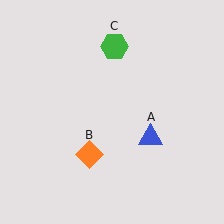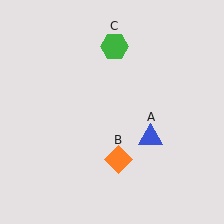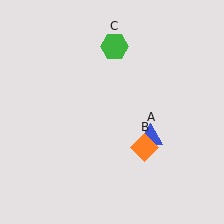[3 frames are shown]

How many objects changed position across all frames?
1 object changed position: orange diamond (object B).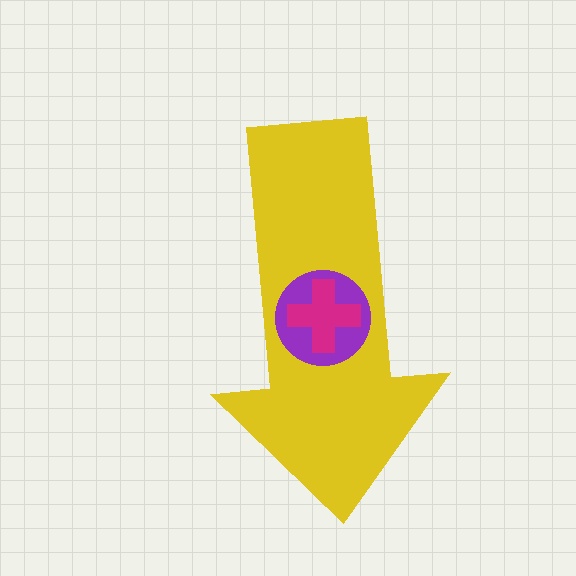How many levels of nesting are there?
3.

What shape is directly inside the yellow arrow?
The purple circle.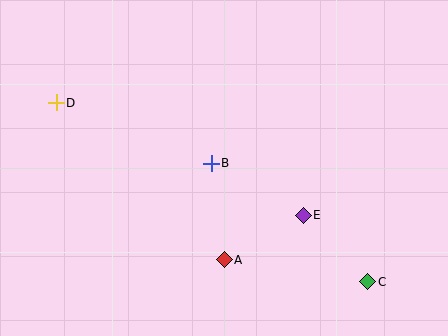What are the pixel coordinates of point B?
Point B is at (211, 163).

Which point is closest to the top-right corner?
Point E is closest to the top-right corner.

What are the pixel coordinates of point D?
Point D is at (56, 103).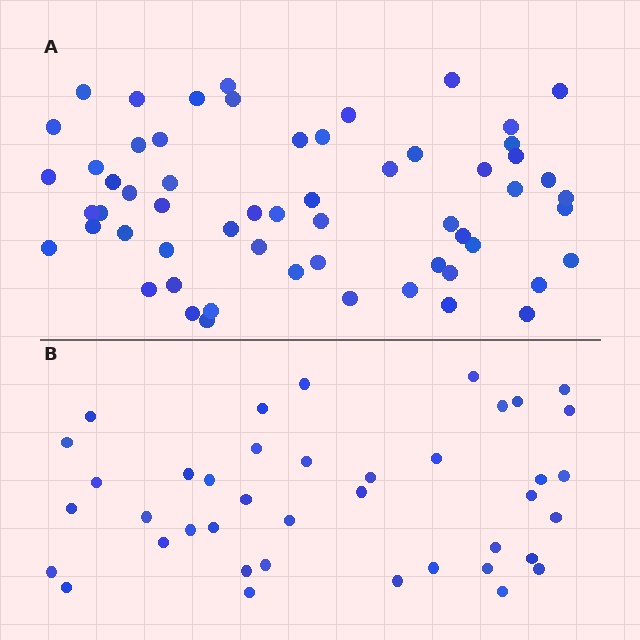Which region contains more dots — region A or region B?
Region A (the top region) has more dots.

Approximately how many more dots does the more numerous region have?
Region A has approximately 20 more dots than region B.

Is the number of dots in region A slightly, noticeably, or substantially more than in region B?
Region A has substantially more. The ratio is roughly 1.5 to 1.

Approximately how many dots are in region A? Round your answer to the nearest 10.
About 60 dots. (The exact count is 59, which rounds to 60.)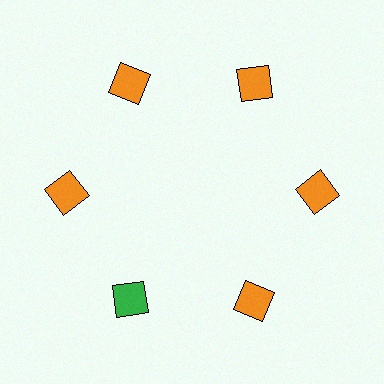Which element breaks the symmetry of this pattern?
The green square at roughly the 7 o'clock position breaks the symmetry. All other shapes are orange squares.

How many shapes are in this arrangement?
There are 6 shapes arranged in a ring pattern.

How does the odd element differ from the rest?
It has a different color: green instead of orange.